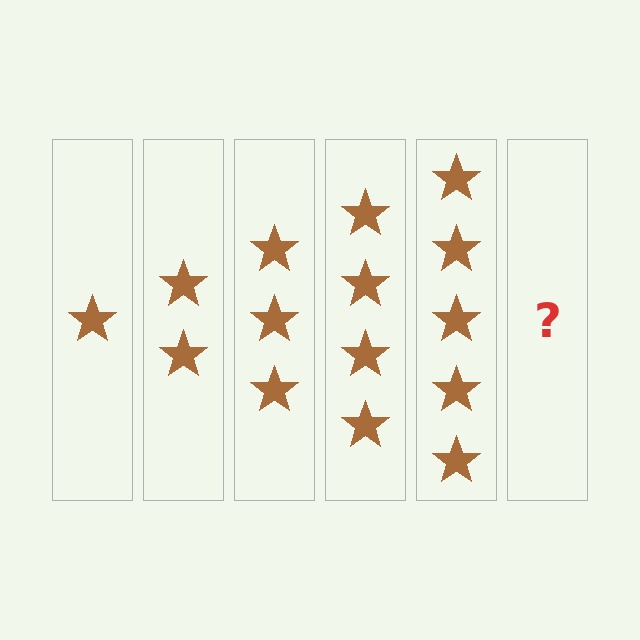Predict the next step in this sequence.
The next step is 6 stars.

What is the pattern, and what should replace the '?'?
The pattern is that each step adds one more star. The '?' should be 6 stars.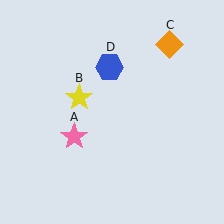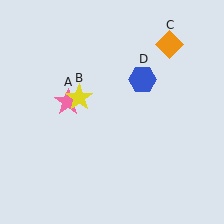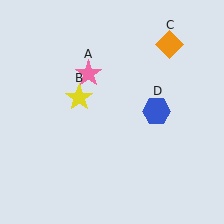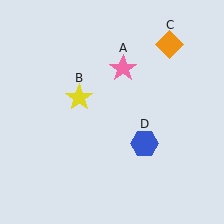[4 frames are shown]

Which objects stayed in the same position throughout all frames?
Yellow star (object B) and orange diamond (object C) remained stationary.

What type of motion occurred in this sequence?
The pink star (object A), blue hexagon (object D) rotated clockwise around the center of the scene.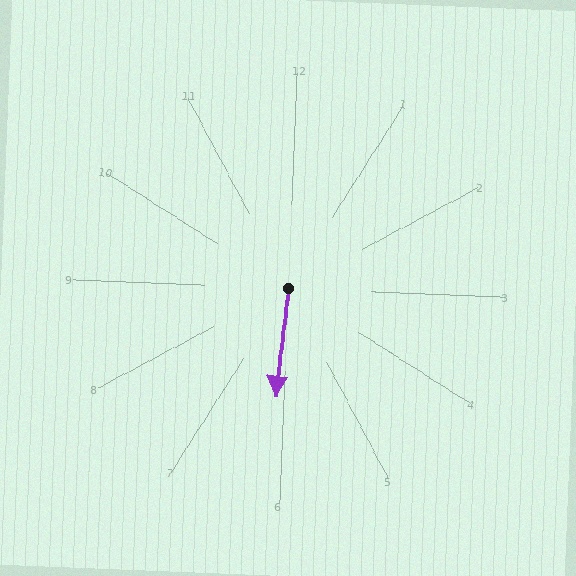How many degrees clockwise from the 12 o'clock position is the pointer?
Approximately 185 degrees.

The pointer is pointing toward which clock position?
Roughly 6 o'clock.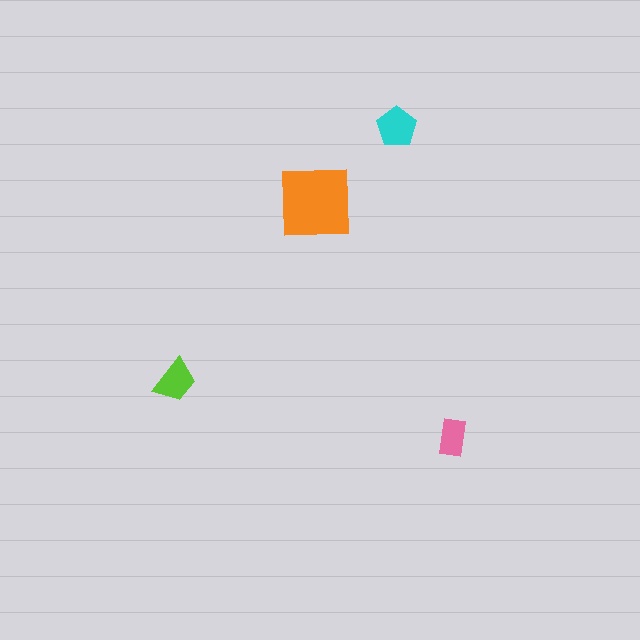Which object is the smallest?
The pink rectangle.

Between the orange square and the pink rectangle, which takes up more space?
The orange square.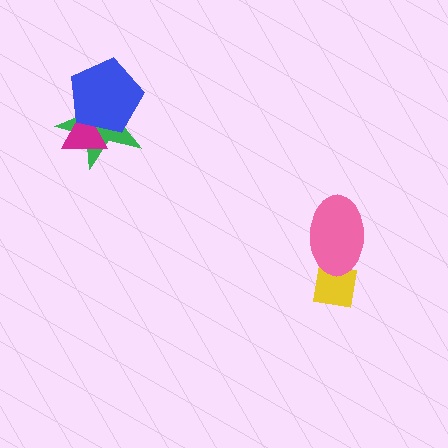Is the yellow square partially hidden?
Yes, it is partially covered by another shape.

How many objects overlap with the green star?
2 objects overlap with the green star.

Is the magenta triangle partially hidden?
Yes, it is partially covered by another shape.